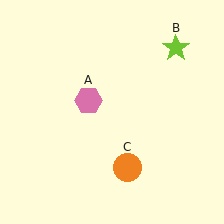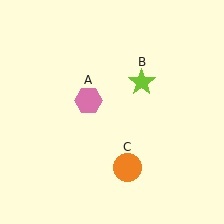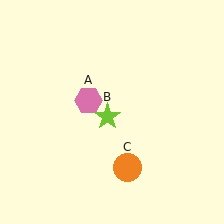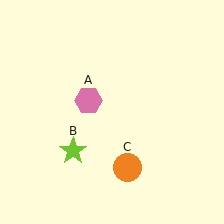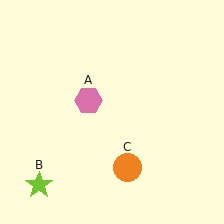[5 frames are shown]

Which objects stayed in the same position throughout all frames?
Pink hexagon (object A) and orange circle (object C) remained stationary.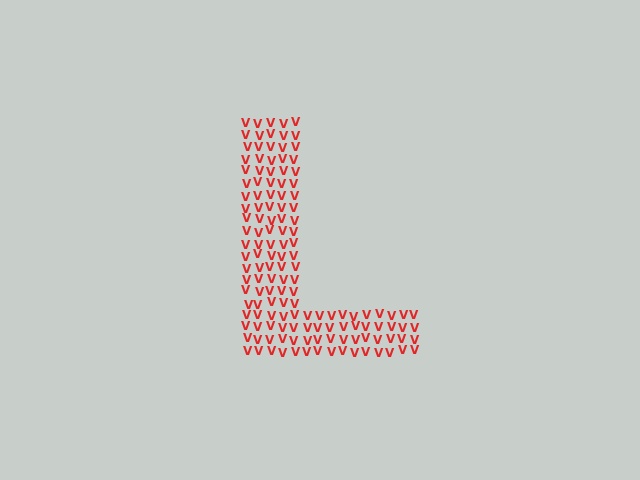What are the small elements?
The small elements are letter V's.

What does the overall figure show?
The overall figure shows the letter L.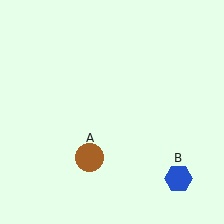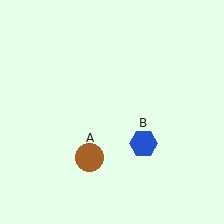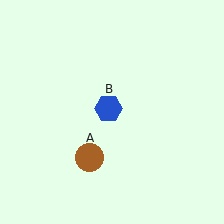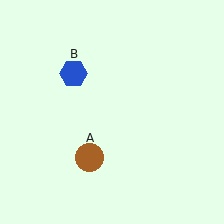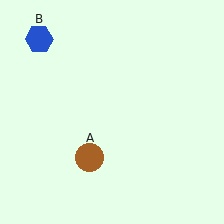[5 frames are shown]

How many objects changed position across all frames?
1 object changed position: blue hexagon (object B).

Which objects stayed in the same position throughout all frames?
Brown circle (object A) remained stationary.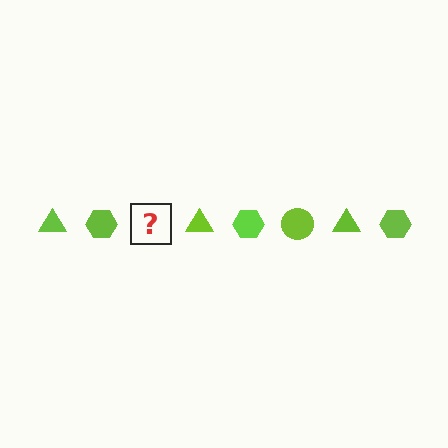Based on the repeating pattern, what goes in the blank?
The blank should be a lime circle.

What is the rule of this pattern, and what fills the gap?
The rule is that the pattern cycles through triangle, hexagon, circle shapes in lime. The gap should be filled with a lime circle.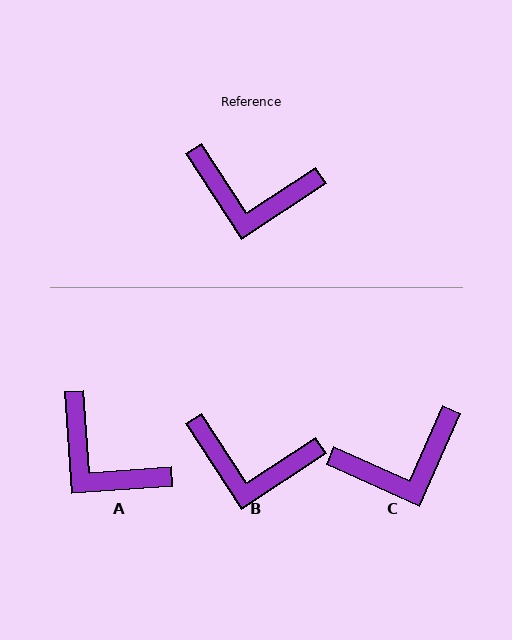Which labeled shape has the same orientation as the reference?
B.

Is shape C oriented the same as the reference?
No, it is off by about 33 degrees.